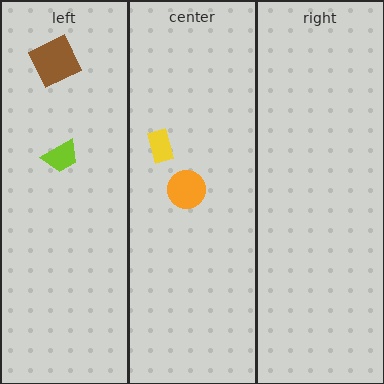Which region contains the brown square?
The left region.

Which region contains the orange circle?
The center region.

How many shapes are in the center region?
2.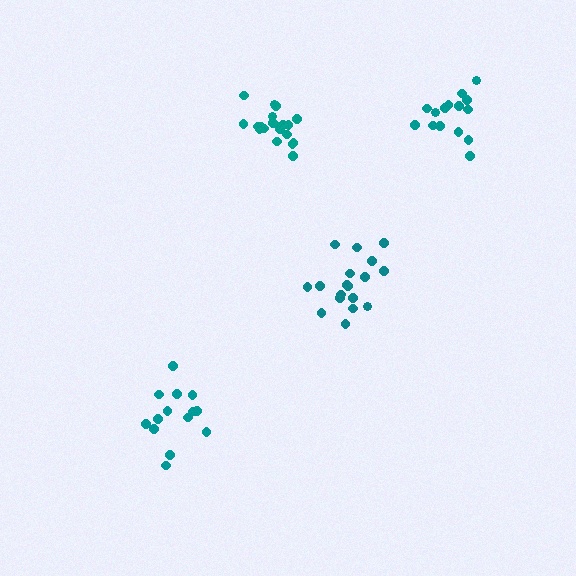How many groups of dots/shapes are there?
There are 4 groups.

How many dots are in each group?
Group 1: 18 dots, Group 2: 15 dots, Group 3: 15 dots, Group 4: 21 dots (69 total).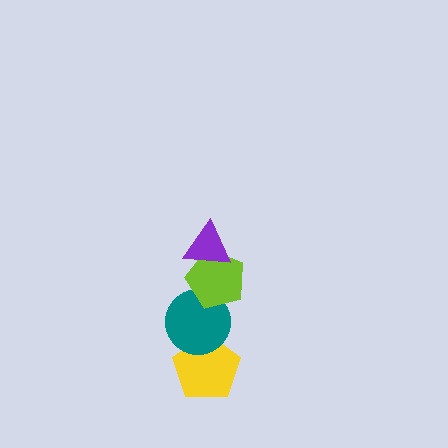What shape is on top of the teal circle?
The lime pentagon is on top of the teal circle.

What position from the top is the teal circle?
The teal circle is 3rd from the top.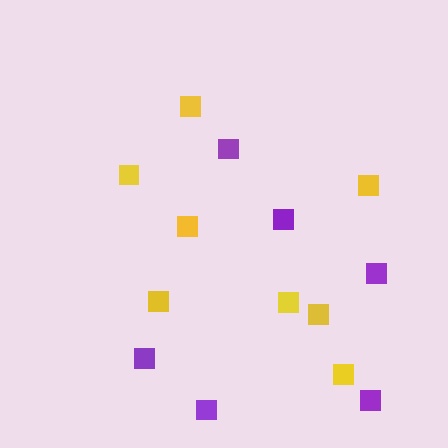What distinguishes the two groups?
There are 2 groups: one group of yellow squares (8) and one group of purple squares (6).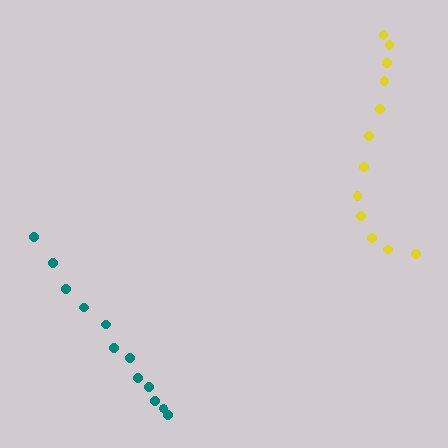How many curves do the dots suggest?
There are 2 distinct paths.